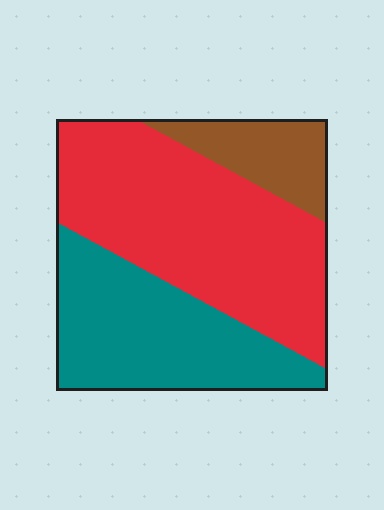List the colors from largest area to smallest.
From largest to smallest: red, teal, brown.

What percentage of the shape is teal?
Teal takes up about one third (1/3) of the shape.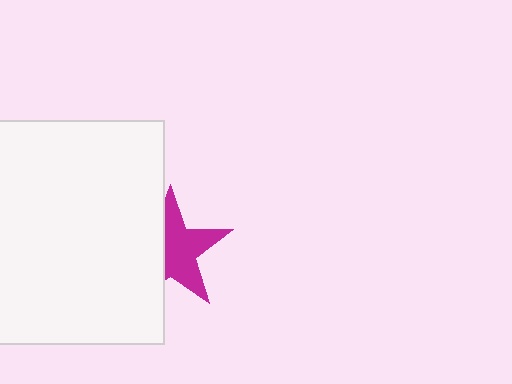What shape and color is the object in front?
The object in front is a white rectangle.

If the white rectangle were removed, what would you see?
You would see the complete magenta star.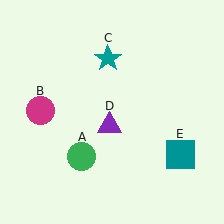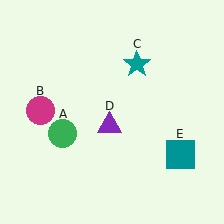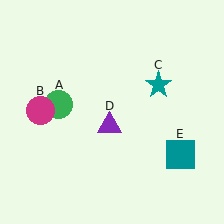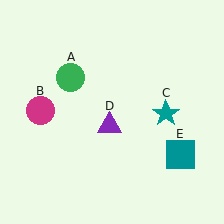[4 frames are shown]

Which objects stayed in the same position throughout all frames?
Magenta circle (object B) and purple triangle (object D) and teal square (object E) remained stationary.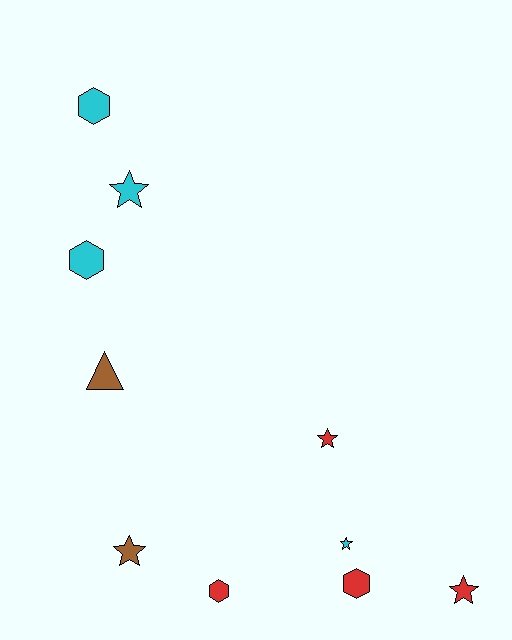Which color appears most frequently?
Red, with 4 objects.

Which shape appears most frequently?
Star, with 5 objects.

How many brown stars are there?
There is 1 brown star.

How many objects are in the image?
There are 10 objects.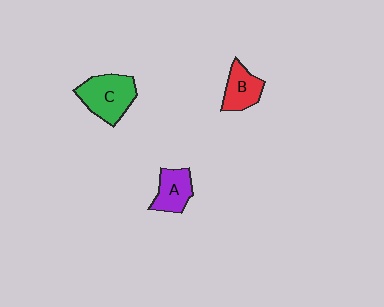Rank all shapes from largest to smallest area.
From largest to smallest: C (green), A (purple), B (red).